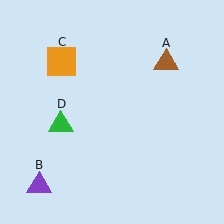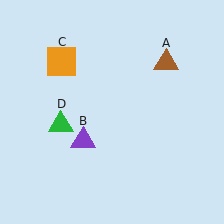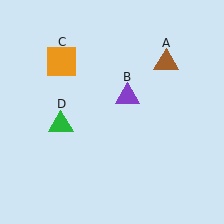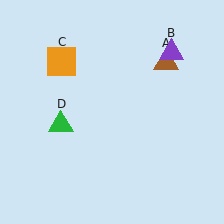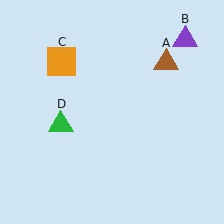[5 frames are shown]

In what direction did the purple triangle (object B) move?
The purple triangle (object B) moved up and to the right.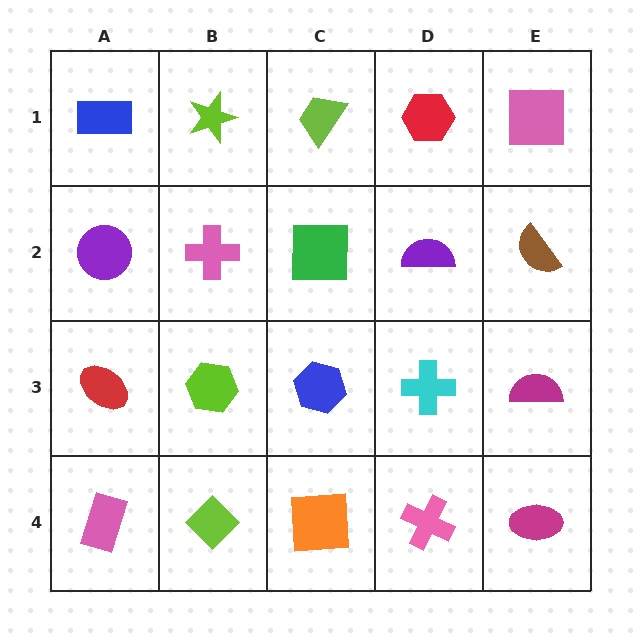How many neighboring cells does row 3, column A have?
3.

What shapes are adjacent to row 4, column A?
A red ellipse (row 3, column A), a lime diamond (row 4, column B).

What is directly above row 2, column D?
A red hexagon.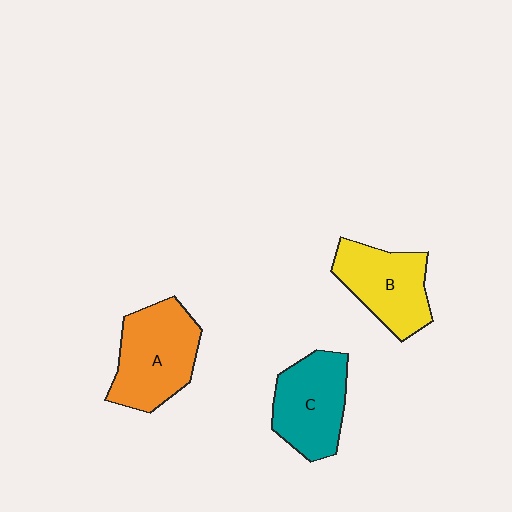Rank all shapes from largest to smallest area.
From largest to smallest: A (orange), C (teal), B (yellow).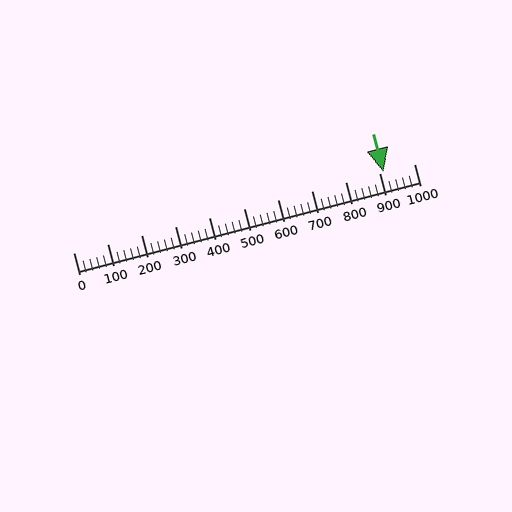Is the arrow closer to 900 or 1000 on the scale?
The arrow is closer to 900.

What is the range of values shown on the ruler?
The ruler shows values from 0 to 1000.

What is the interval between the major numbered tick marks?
The major tick marks are spaced 100 units apart.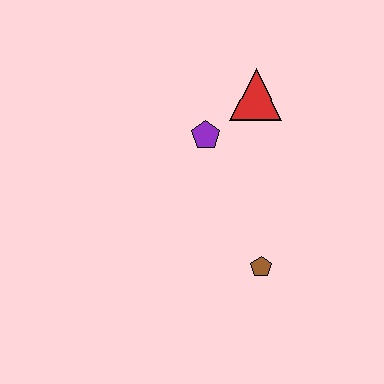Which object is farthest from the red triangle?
The brown pentagon is farthest from the red triangle.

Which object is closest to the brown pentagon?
The purple pentagon is closest to the brown pentagon.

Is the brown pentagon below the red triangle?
Yes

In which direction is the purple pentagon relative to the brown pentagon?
The purple pentagon is above the brown pentagon.